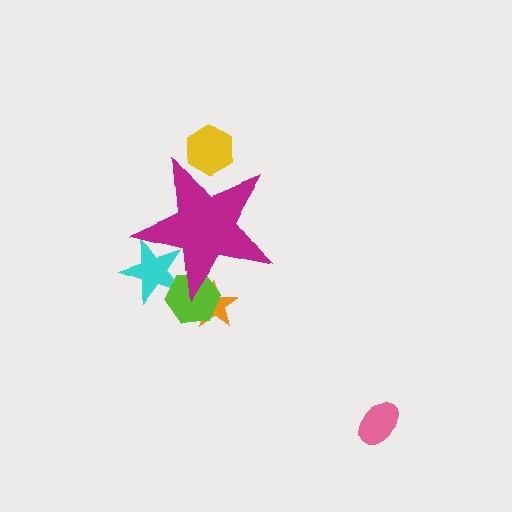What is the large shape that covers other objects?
A magenta star.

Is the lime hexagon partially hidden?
Yes, the lime hexagon is partially hidden behind the magenta star.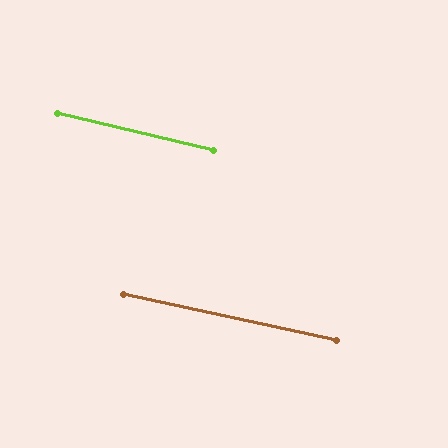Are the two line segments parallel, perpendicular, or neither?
Parallel — their directions differ by only 1.1°.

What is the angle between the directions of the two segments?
Approximately 1 degree.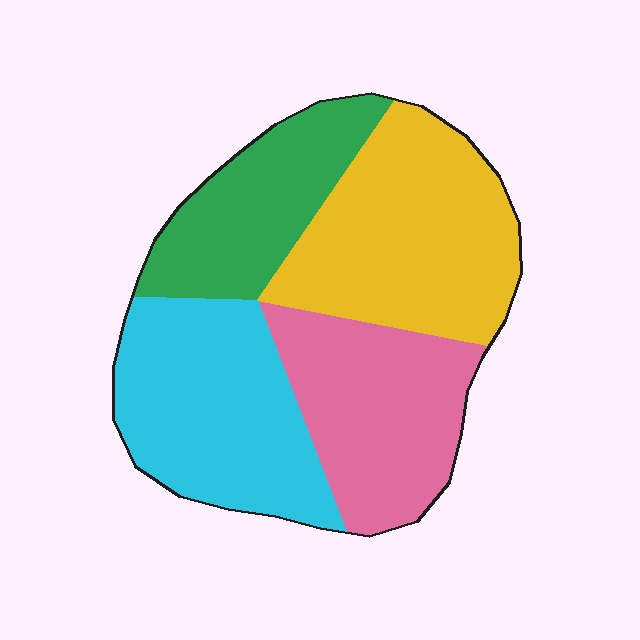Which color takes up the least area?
Green, at roughly 20%.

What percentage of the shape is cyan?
Cyan takes up about one quarter (1/4) of the shape.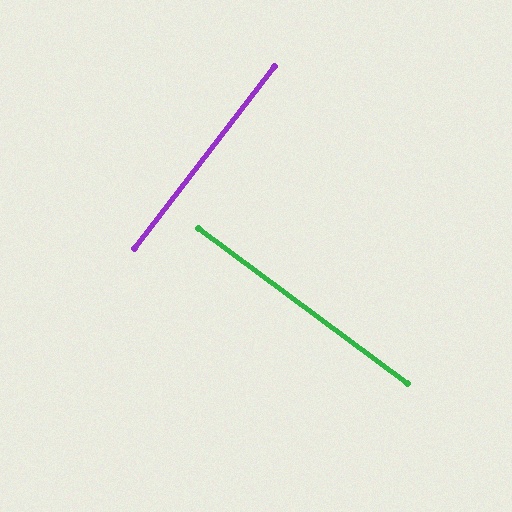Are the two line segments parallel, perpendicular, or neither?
Perpendicular — they meet at approximately 89°.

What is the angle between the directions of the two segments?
Approximately 89 degrees.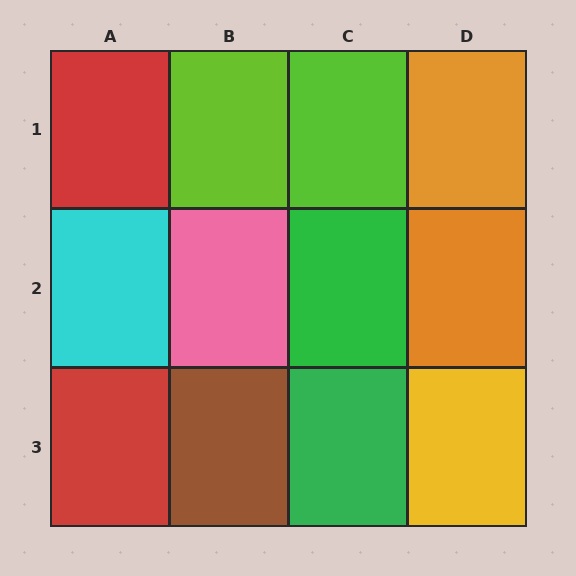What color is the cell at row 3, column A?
Red.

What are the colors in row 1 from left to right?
Red, lime, lime, orange.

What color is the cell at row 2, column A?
Cyan.